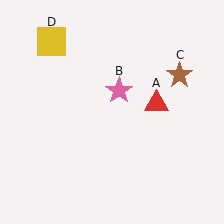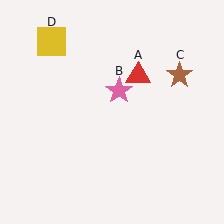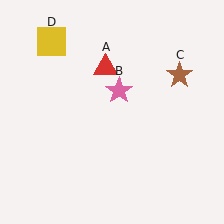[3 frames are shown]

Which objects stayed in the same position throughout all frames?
Pink star (object B) and brown star (object C) and yellow square (object D) remained stationary.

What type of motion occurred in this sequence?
The red triangle (object A) rotated counterclockwise around the center of the scene.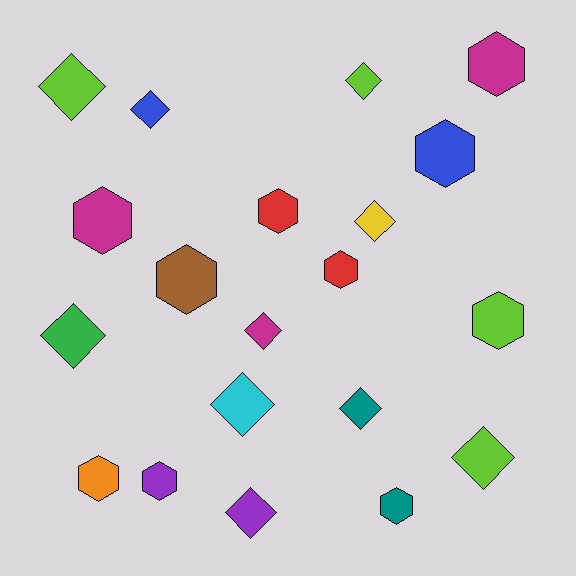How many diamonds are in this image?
There are 10 diamonds.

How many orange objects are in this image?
There is 1 orange object.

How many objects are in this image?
There are 20 objects.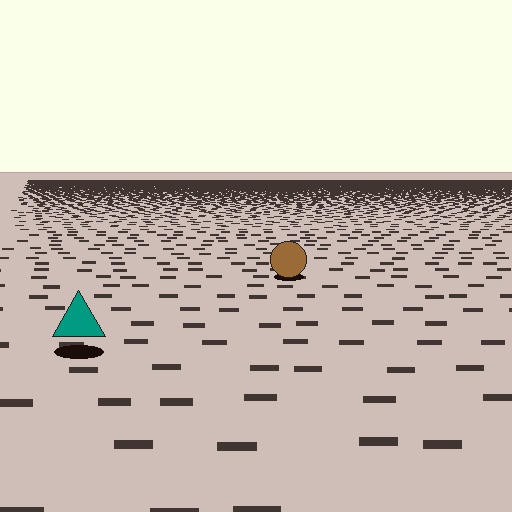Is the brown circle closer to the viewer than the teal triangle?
No. The teal triangle is closer — you can tell from the texture gradient: the ground texture is coarser near it.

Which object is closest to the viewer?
The teal triangle is closest. The texture marks near it are larger and more spread out.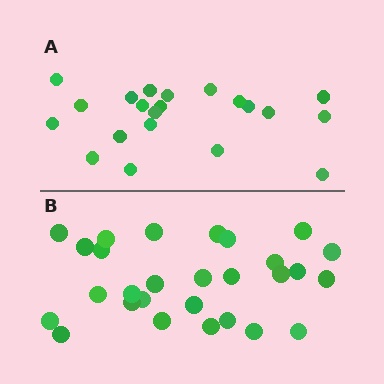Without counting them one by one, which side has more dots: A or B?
Region B (the bottom region) has more dots.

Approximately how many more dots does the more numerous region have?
Region B has roughly 8 or so more dots than region A.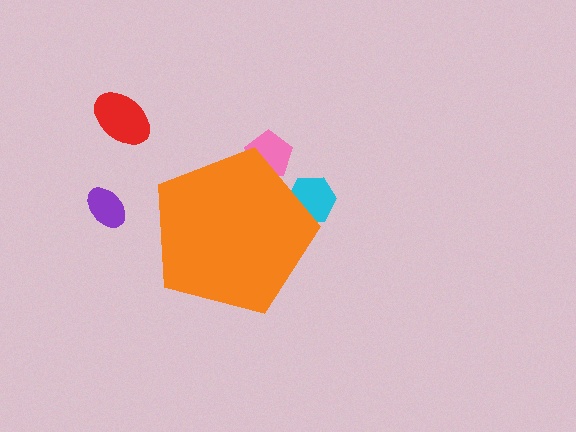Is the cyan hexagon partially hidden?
Yes, the cyan hexagon is partially hidden behind the orange pentagon.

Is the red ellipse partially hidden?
No, the red ellipse is fully visible.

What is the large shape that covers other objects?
An orange pentagon.